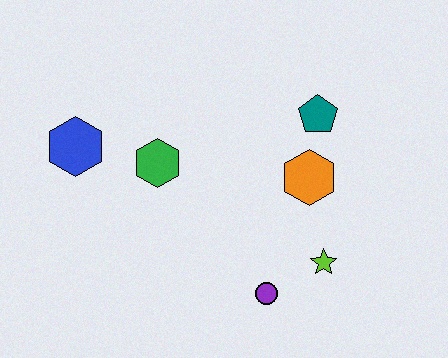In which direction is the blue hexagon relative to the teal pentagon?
The blue hexagon is to the left of the teal pentagon.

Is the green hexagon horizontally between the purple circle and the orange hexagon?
No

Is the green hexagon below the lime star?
No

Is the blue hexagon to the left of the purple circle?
Yes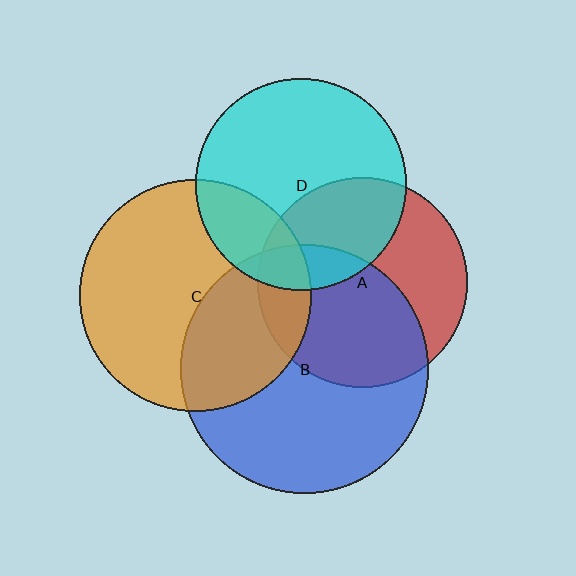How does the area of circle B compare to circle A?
Approximately 1.4 times.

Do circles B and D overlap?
Yes.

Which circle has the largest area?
Circle B (blue).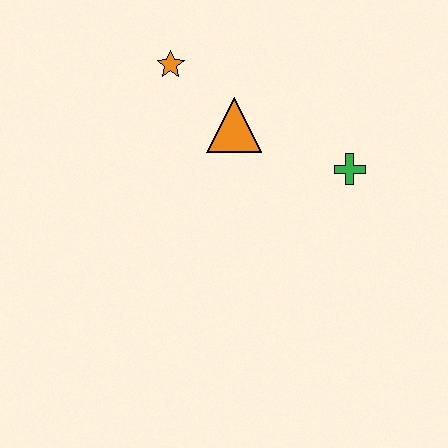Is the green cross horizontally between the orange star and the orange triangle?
No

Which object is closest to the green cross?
The orange triangle is closest to the green cross.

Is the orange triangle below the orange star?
Yes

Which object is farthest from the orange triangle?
The green cross is farthest from the orange triangle.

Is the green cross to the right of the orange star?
Yes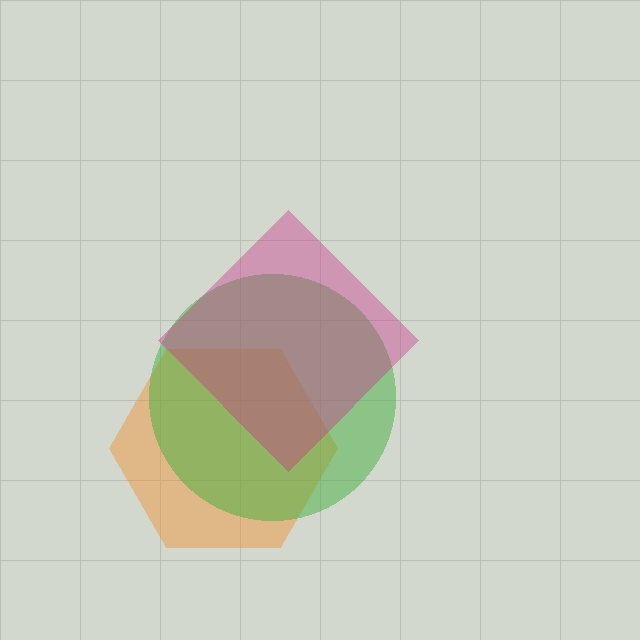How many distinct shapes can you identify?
There are 3 distinct shapes: an orange hexagon, a green circle, a magenta diamond.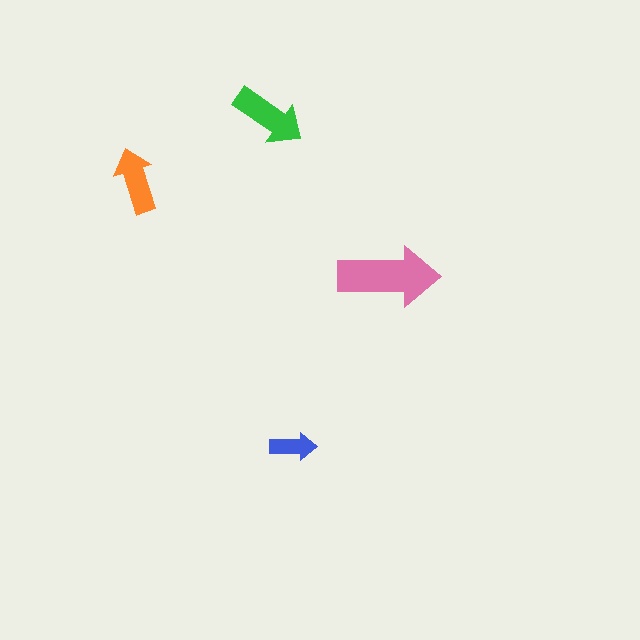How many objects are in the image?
There are 4 objects in the image.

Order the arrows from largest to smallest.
the pink one, the green one, the orange one, the blue one.